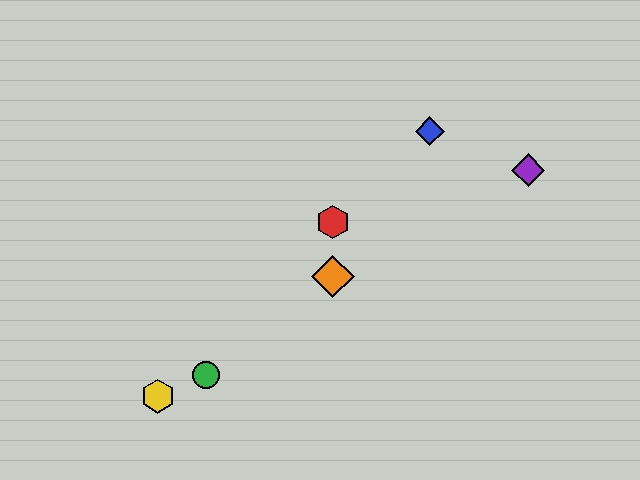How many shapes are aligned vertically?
2 shapes (the red hexagon, the orange diamond) are aligned vertically.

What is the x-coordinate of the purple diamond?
The purple diamond is at x≈528.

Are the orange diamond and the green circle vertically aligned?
No, the orange diamond is at x≈333 and the green circle is at x≈206.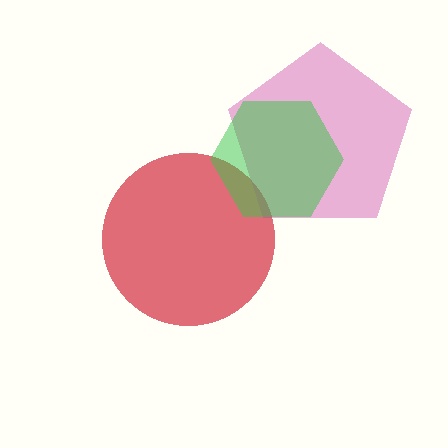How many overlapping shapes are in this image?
There are 3 overlapping shapes in the image.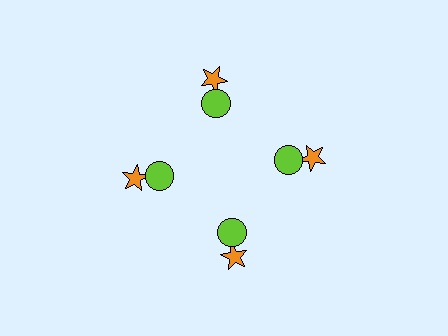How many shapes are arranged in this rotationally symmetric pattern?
There are 8 shapes, arranged in 4 groups of 2.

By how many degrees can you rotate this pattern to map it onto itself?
The pattern maps onto itself every 90 degrees of rotation.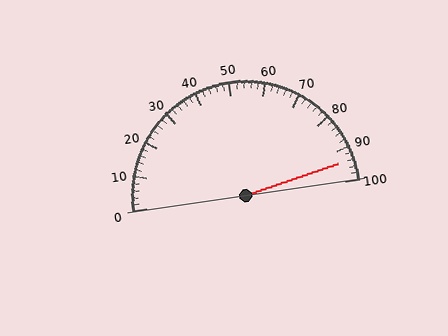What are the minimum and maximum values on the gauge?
The gauge ranges from 0 to 100.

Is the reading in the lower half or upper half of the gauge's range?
The reading is in the upper half of the range (0 to 100).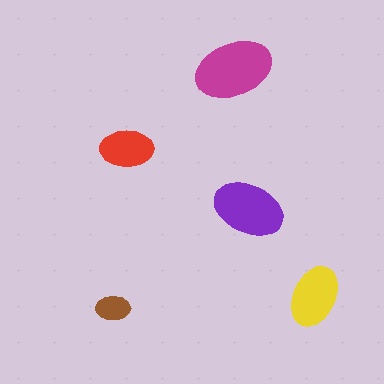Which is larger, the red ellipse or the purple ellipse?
The purple one.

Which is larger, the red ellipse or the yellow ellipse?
The yellow one.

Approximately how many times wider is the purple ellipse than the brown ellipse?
About 2 times wider.